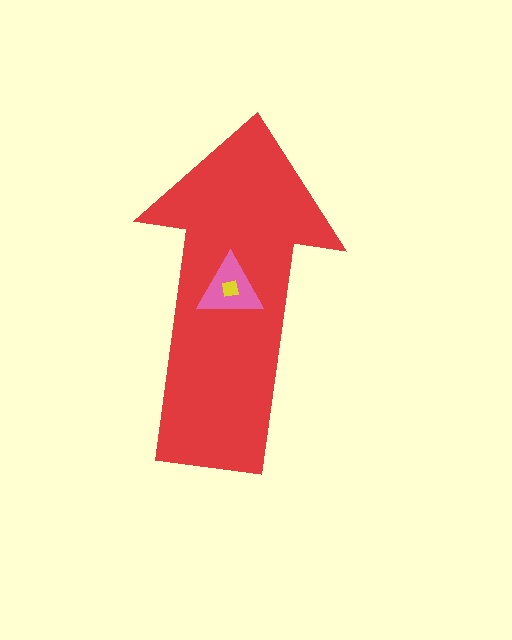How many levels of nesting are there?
3.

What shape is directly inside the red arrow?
The pink triangle.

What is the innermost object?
The yellow square.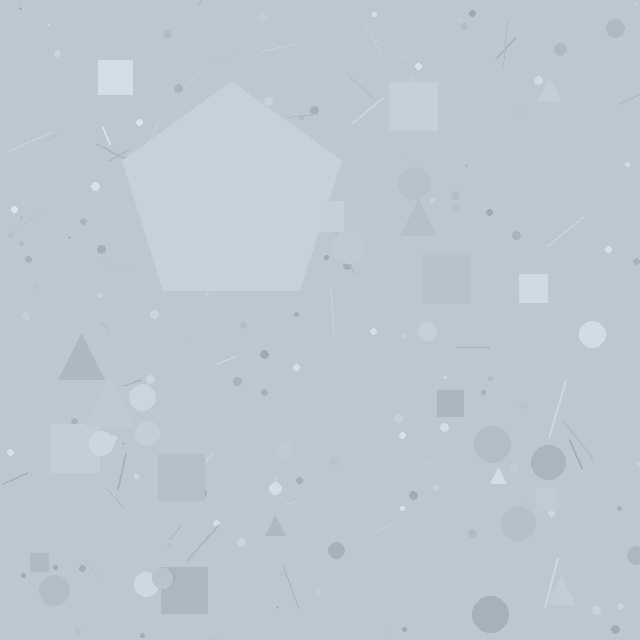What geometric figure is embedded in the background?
A pentagon is embedded in the background.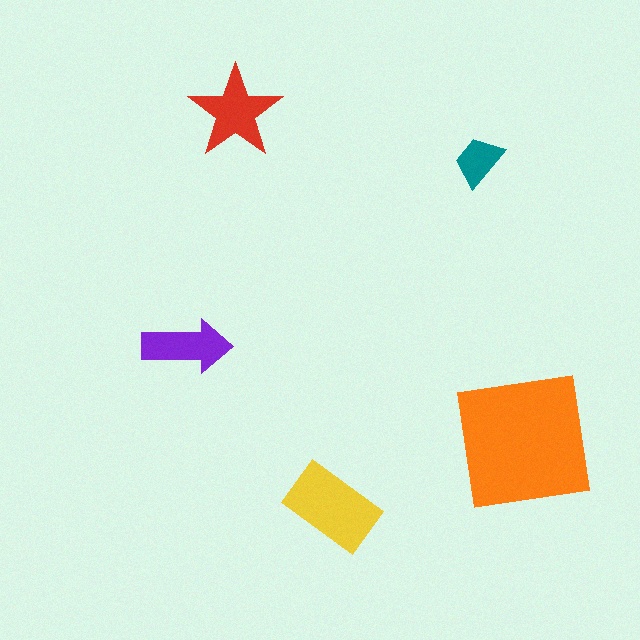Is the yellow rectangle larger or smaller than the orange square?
Smaller.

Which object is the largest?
The orange square.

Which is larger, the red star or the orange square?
The orange square.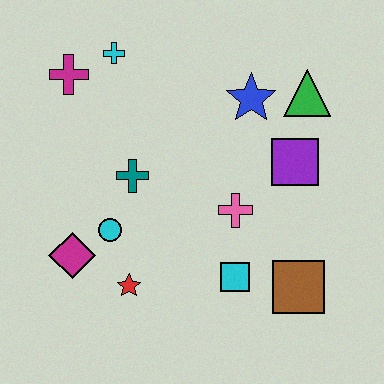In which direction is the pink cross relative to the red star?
The pink cross is to the right of the red star.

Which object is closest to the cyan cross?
The magenta cross is closest to the cyan cross.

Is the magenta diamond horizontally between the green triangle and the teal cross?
No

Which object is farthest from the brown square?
The magenta cross is farthest from the brown square.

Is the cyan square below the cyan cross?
Yes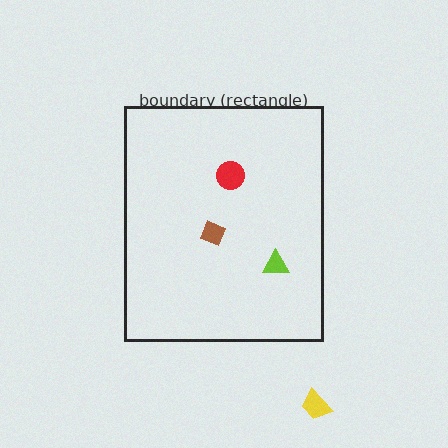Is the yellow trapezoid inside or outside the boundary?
Outside.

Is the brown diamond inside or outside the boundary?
Inside.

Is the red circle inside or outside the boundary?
Inside.